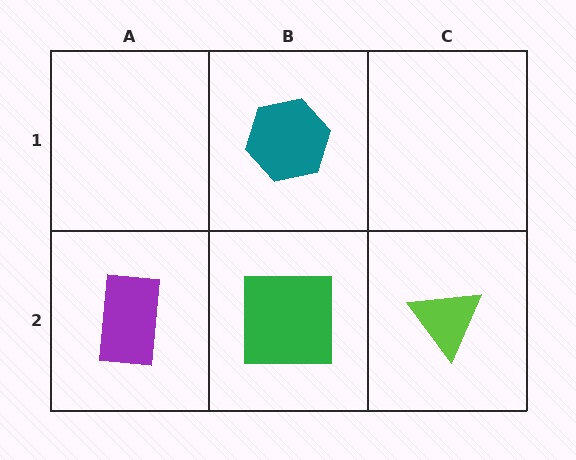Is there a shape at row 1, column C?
No, that cell is empty.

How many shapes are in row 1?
1 shape.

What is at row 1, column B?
A teal hexagon.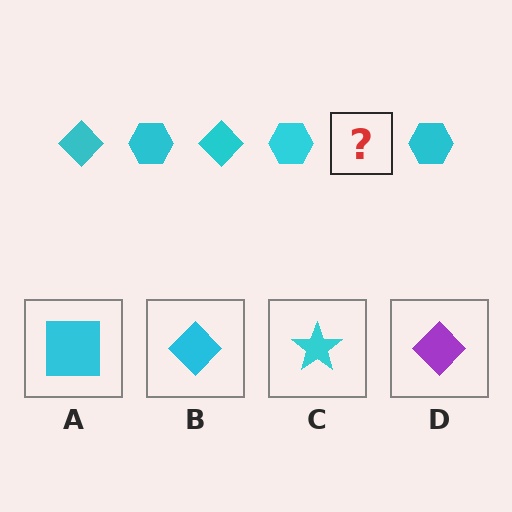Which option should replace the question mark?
Option B.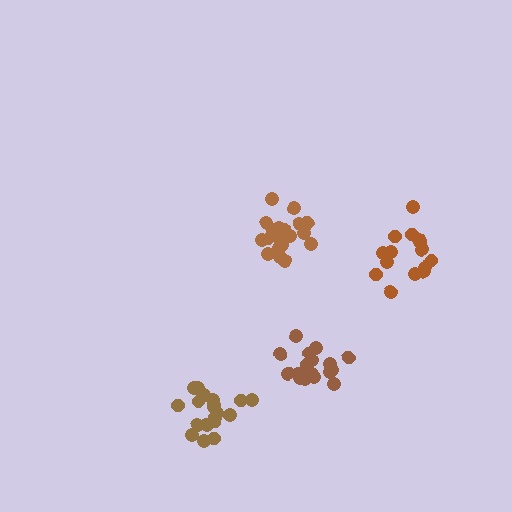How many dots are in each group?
Group 1: 19 dots, Group 2: 21 dots, Group 3: 19 dots, Group 4: 15 dots (74 total).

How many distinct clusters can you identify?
There are 4 distinct clusters.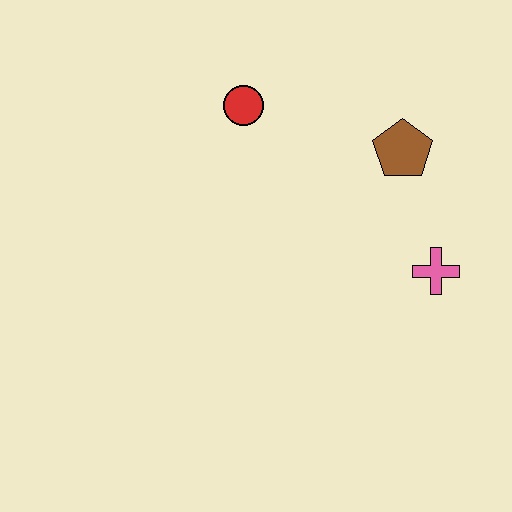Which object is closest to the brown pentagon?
The pink cross is closest to the brown pentagon.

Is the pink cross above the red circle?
No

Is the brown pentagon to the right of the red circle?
Yes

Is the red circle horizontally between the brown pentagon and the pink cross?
No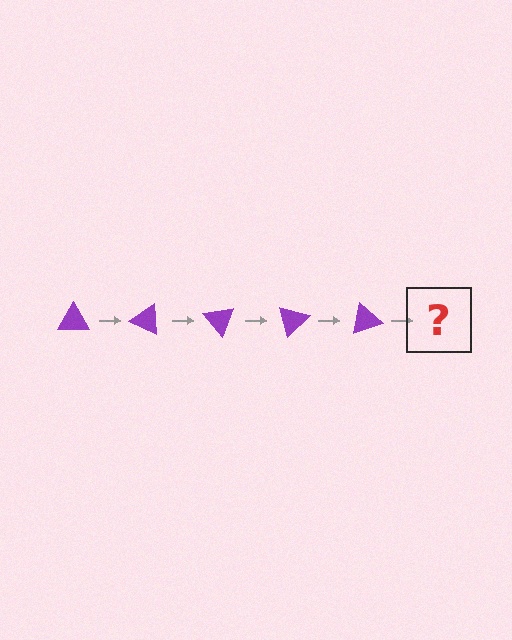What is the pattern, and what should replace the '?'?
The pattern is that the triangle rotates 25 degrees each step. The '?' should be a purple triangle rotated 125 degrees.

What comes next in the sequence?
The next element should be a purple triangle rotated 125 degrees.